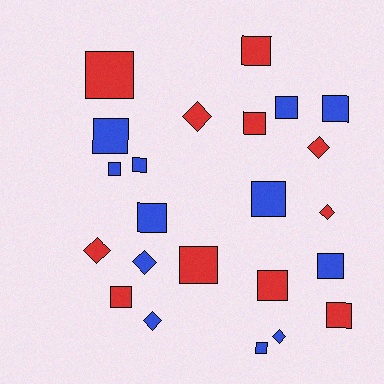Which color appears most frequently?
Blue, with 12 objects.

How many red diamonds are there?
There are 4 red diamonds.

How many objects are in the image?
There are 23 objects.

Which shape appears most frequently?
Square, with 16 objects.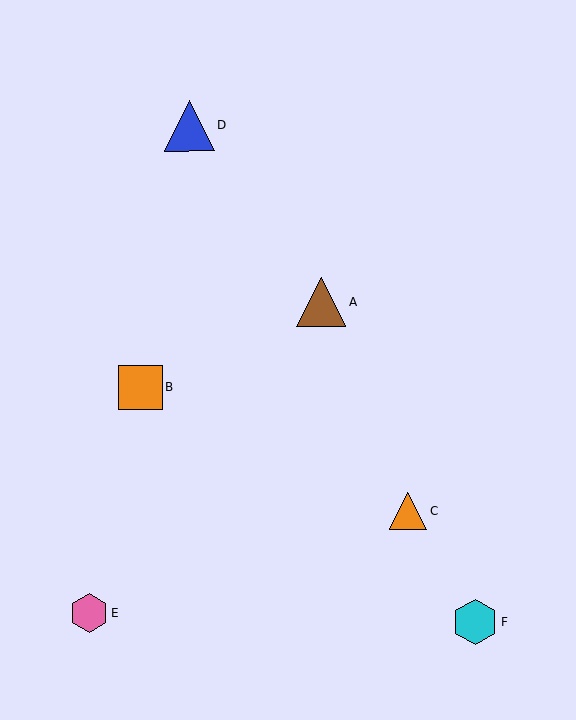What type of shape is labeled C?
Shape C is an orange triangle.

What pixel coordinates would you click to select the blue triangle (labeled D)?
Click at (189, 126) to select the blue triangle D.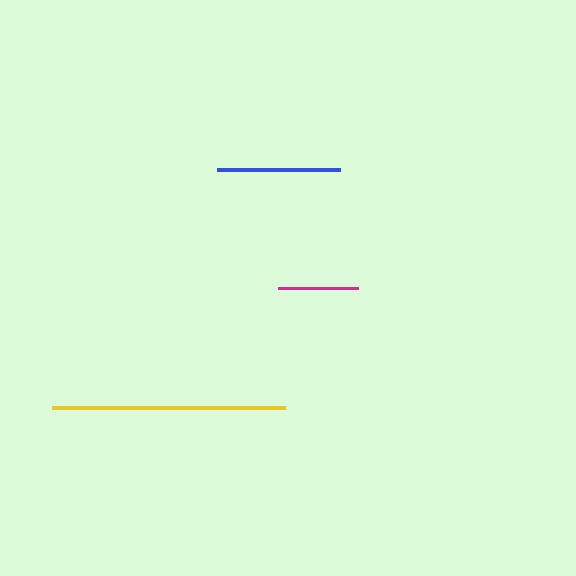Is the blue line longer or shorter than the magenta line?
The blue line is longer than the magenta line.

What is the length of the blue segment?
The blue segment is approximately 123 pixels long.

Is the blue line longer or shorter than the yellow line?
The yellow line is longer than the blue line.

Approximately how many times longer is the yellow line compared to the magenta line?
The yellow line is approximately 2.9 times the length of the magenta line.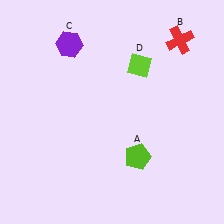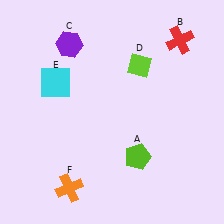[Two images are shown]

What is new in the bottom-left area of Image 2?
An orange cross (F) was added in the bottom-left area of Image 2.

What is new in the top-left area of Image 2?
A cyan square (E) was added in the top-left area of Image 2.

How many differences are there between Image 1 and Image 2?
There are 2 differences between the two images.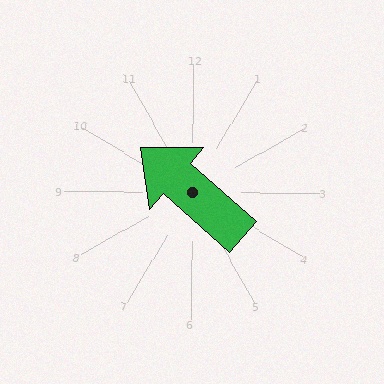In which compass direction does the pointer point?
Northwest.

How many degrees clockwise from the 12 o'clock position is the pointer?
Approximately 311 degrees.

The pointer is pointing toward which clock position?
Roughly 10 o'clock.